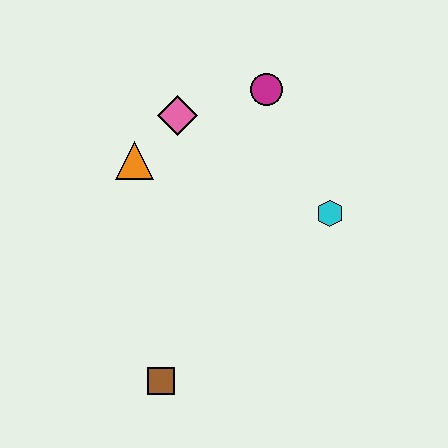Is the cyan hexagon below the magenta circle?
Yes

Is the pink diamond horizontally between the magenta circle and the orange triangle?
Yes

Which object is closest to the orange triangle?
The pink diamond is closest to the orange triangle.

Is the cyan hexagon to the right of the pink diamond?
Yes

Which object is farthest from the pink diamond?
The brown square is farthest from the pink diamond.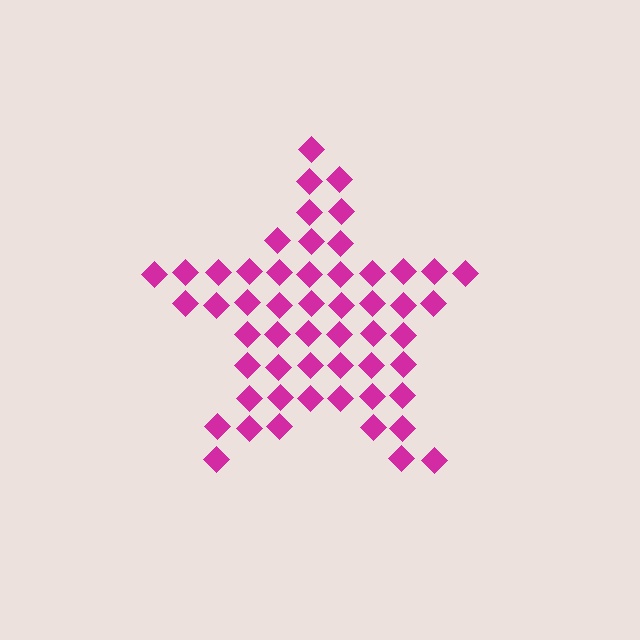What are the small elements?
The small elements are diamonds.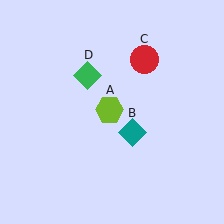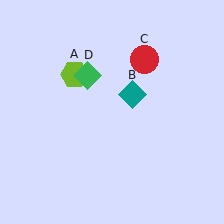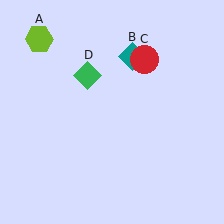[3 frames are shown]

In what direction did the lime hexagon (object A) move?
The lime hexagon (object A) moved up and to the left.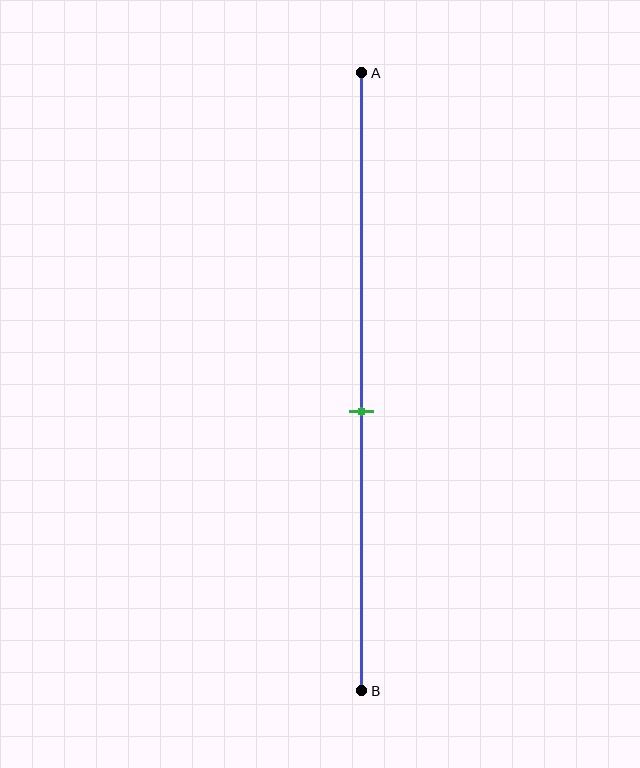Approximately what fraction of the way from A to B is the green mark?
The green mark is approximately 55% of the way from A to B.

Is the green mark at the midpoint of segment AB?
No, the mark is at about 55% from A, not at the 50% midpoint.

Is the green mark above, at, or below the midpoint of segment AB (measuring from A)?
The green mark is below the midpoint of segment AB.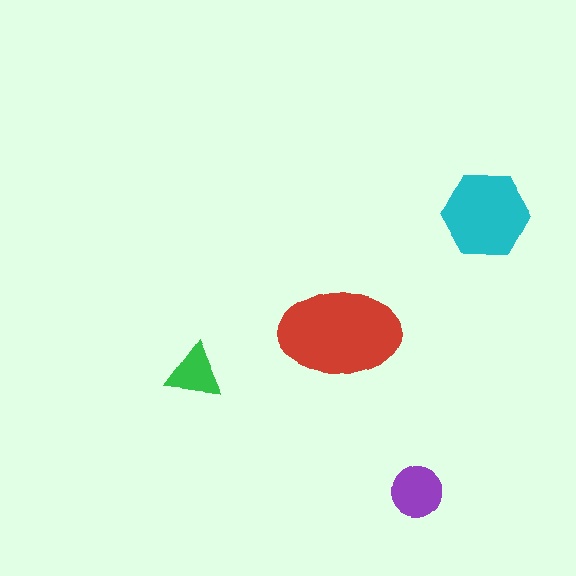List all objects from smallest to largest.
The green triangle, the purple circle, the cyan hexagon, the red ellipse.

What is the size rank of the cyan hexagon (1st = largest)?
2nd.